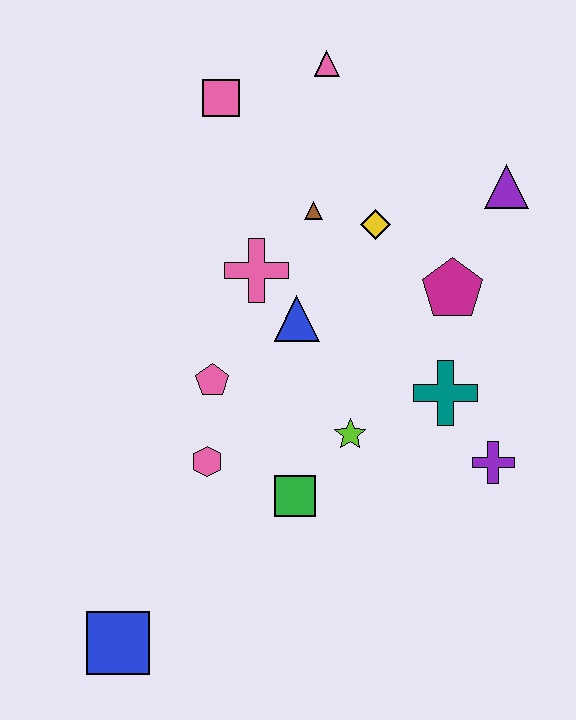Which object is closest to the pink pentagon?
The pink hexagon is closest to the pink pentagon.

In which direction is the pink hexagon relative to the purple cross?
The pink hexagon is to the left of the purple cross.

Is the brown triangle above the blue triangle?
Yes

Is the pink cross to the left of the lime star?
Yes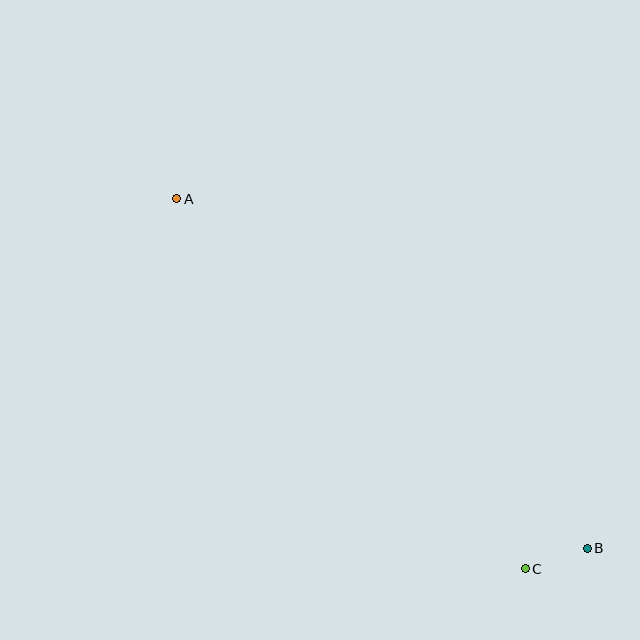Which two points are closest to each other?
Points B and C are closest to each other.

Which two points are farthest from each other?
Points A and B are farthest from each other.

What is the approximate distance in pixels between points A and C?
The distance between A and C is approximately 508 pixels.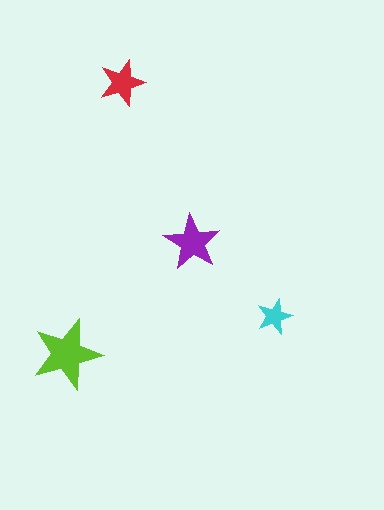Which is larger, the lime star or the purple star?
The lime one.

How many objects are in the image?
There are 4 objects in the image.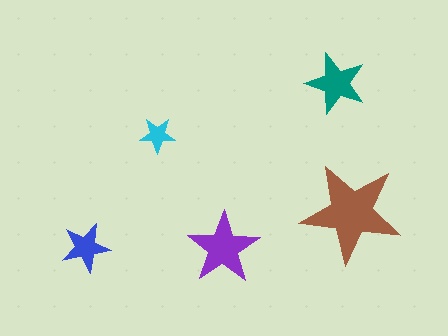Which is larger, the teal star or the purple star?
The purple one.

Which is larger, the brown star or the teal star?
The brown one.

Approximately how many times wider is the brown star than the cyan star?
About 3 times wider.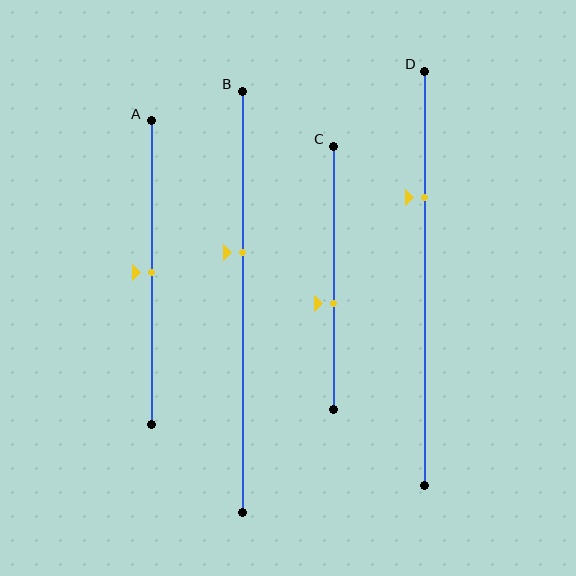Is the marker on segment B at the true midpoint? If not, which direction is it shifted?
No, the marker on segment B is shifted upward by about 12% of the segment length.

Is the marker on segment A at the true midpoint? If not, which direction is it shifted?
Yes, the marker on segment A is at the true midpoint.